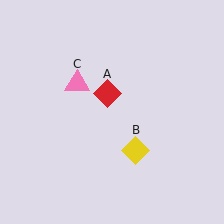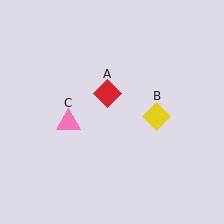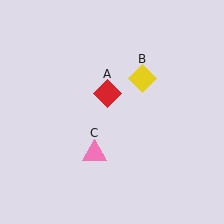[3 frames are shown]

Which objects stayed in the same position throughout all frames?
Red diamond (object A) remained stationary.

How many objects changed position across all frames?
2 objects changed position: yellow diamond (object B), pink triangle (object C).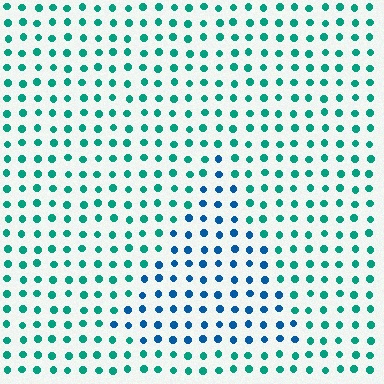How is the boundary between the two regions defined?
The boundary is defined purely by a slight shift in hue (about 40 degrees). Spacing, size, and orientation are identical on both sides.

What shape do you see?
I see a triangle.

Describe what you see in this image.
The image is filled with small teal elements in a uniform arrangement. A triangle-shaped region is visible where the elements are tinted to a slightly different hue, forming a subtle color boundary.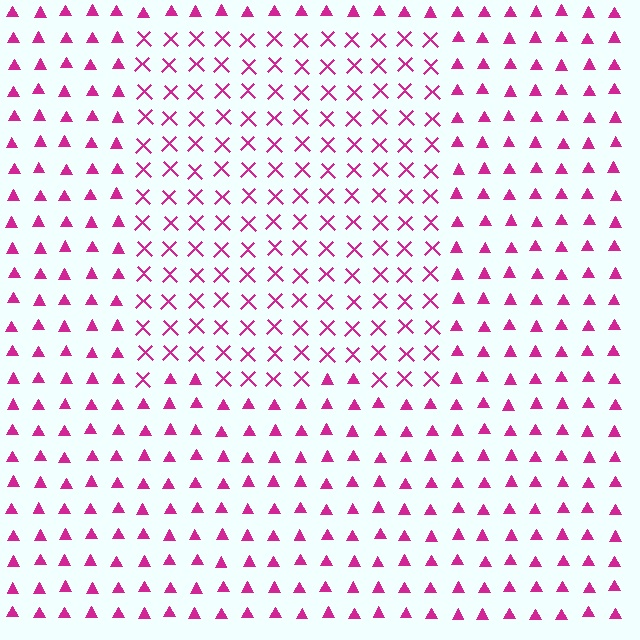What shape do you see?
I see a rectangle.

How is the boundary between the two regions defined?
The boundary is defined by a change in element shape: X marks inside vs. triangles outside. All elements share the same color and spacing.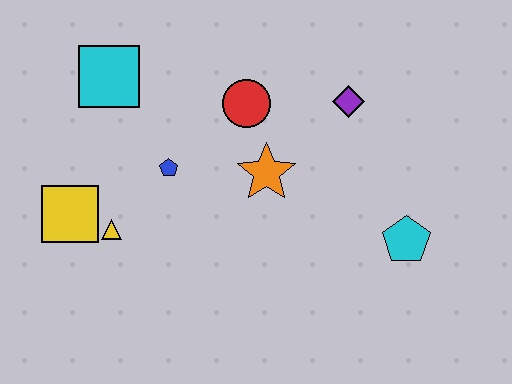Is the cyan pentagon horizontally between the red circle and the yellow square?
No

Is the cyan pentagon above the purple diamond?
No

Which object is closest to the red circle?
The orange star is closest to the red circle.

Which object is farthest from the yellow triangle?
The cyan pentagon is farthest from the yellow triangle.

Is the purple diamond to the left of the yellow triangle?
No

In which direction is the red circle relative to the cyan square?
The red circle is to the right of the cyan square.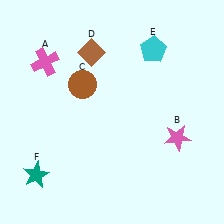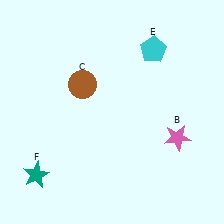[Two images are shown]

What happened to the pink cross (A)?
The pink cross (A) was removed in Image 2. It was in the top-left area of Image 1.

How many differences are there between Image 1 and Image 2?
There are 2 differences between the two images.